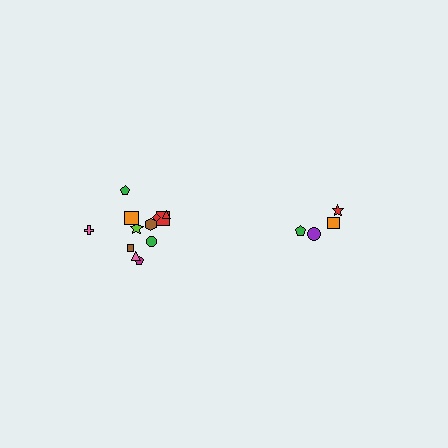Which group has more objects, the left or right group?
The left group.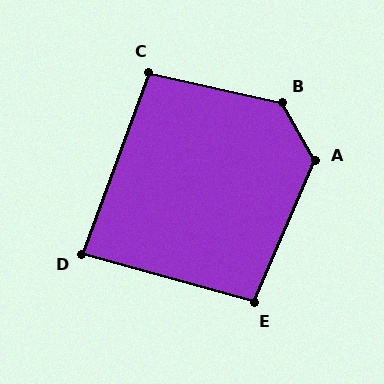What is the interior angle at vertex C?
Approximately 98 degrees (obtuse).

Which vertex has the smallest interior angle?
D, at approximately 85 degrees.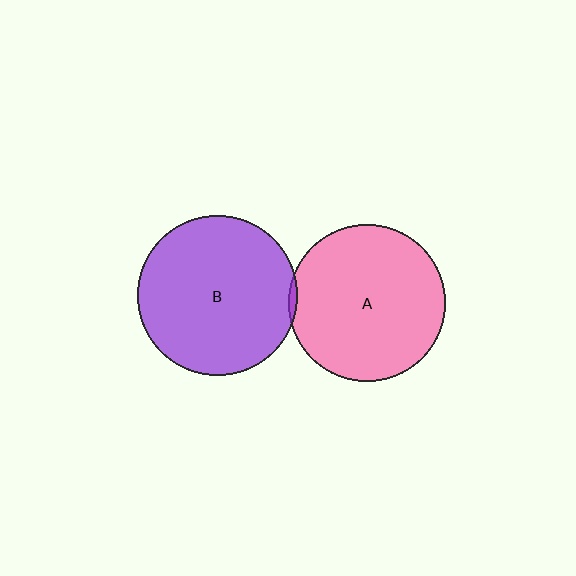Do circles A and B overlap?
Yes.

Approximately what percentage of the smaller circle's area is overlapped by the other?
Approximately 5%.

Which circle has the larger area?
Circle B (purple).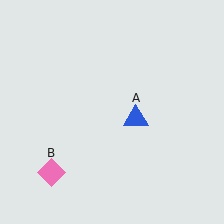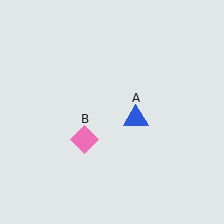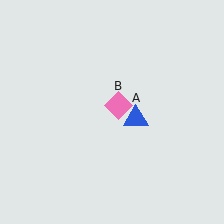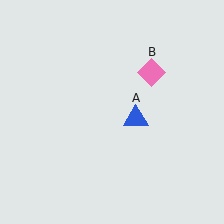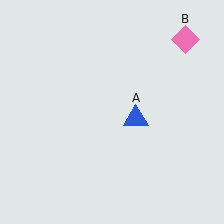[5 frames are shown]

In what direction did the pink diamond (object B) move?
The pink diamond (object B) moved up and to the right.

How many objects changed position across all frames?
1 object changed position: pink diamond (object B).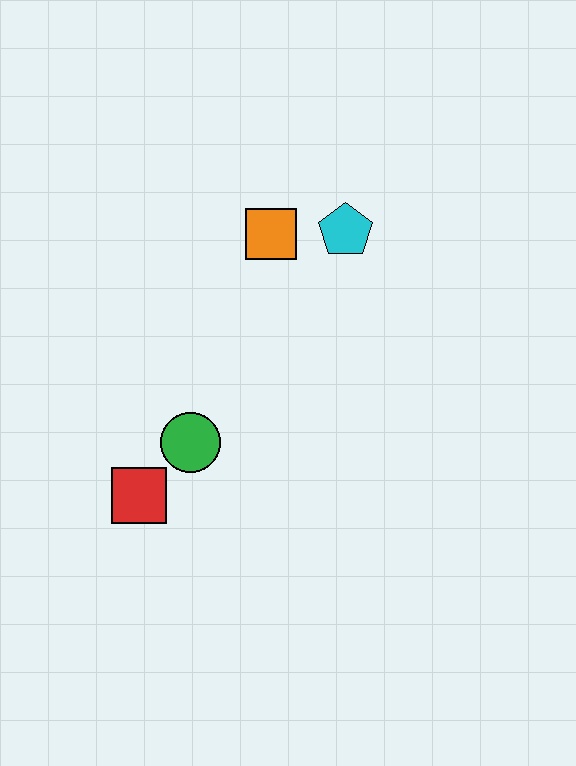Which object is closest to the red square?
The green circle is closest to the red square.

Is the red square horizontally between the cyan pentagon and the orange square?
No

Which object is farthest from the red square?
The cyan pentagon is farthest from the red square.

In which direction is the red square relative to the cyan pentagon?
The red square is below the cyan pentagon.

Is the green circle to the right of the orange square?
No